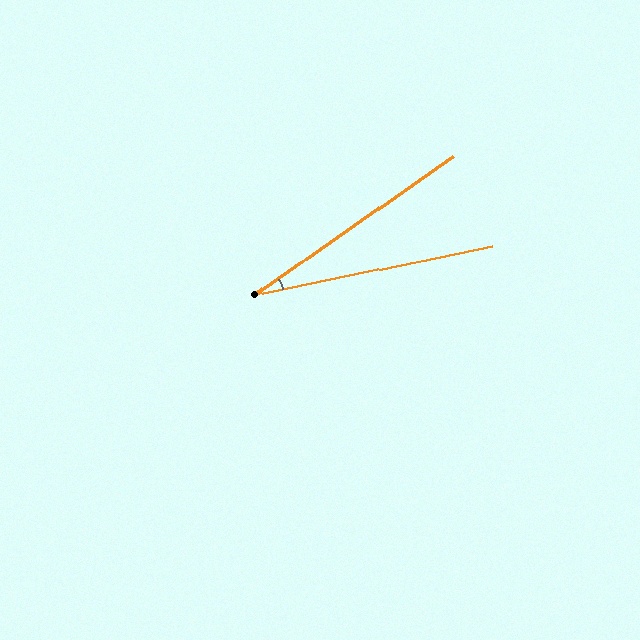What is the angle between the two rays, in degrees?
Approximately 23 degrees.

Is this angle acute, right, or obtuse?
It is acute.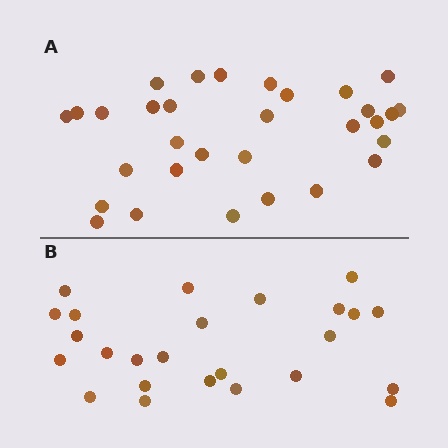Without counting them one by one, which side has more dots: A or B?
Region A (the top region) has more dots.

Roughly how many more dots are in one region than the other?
Region A has about 6 more dots than region B.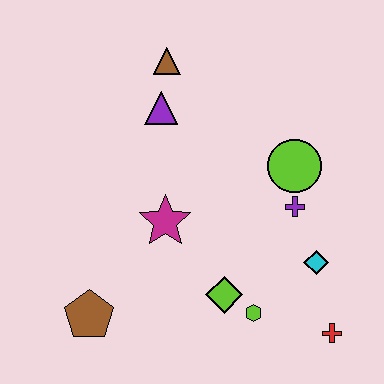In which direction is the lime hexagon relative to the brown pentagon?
The lime hexagon is to the right of the brown pentagon.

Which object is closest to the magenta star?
The lime diamond is closest to the magenta star.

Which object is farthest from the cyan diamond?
The brown triangle is farthest from the cyan diamond.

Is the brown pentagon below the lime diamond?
Yes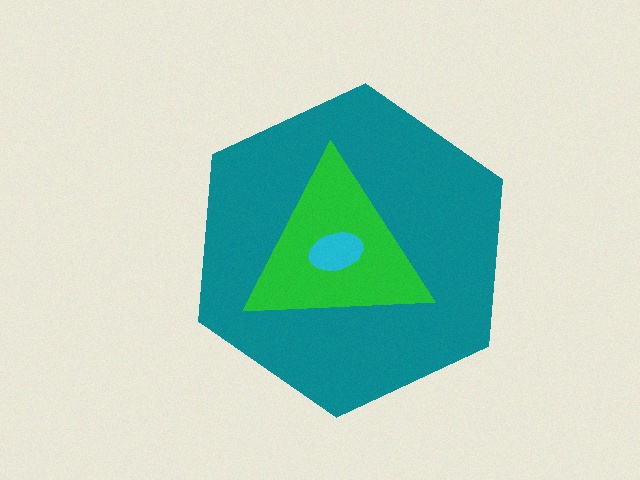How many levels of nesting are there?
3.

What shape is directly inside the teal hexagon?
The green triangle.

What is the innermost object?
The cyan ellipse.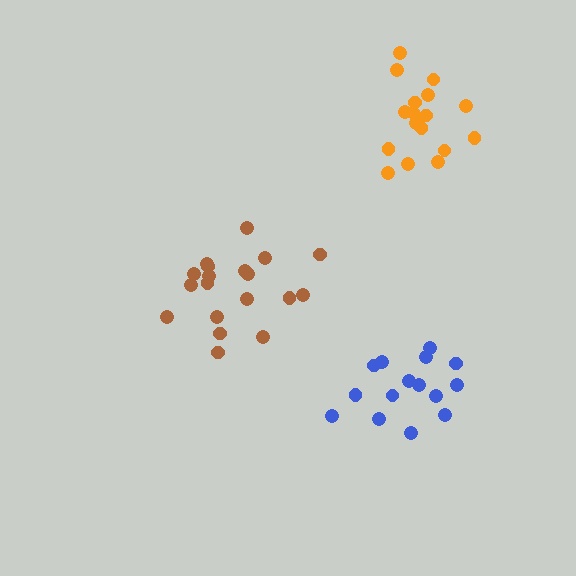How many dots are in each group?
Group 1: 17 dots, Group 2: 19 dots, Group 3: 15 dots (51 total).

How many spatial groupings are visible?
There are 3 spatial groupings.